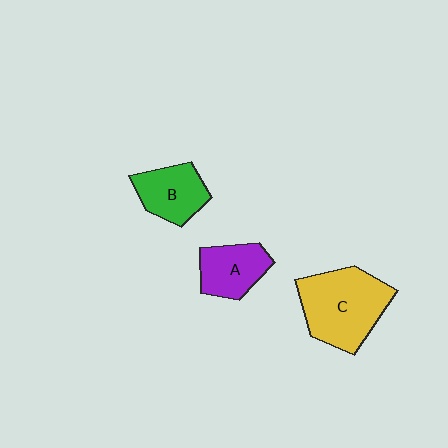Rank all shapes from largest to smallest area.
From largest to smallest: C (yellow), B (green), A (purple).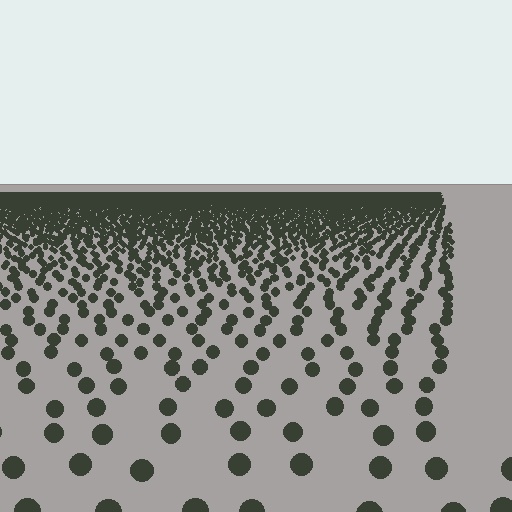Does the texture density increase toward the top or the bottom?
Density increases toward the top.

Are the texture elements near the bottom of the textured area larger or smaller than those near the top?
Larger. Near the bottom, elements are closer to the viewer and appear at a bigger on-screen size.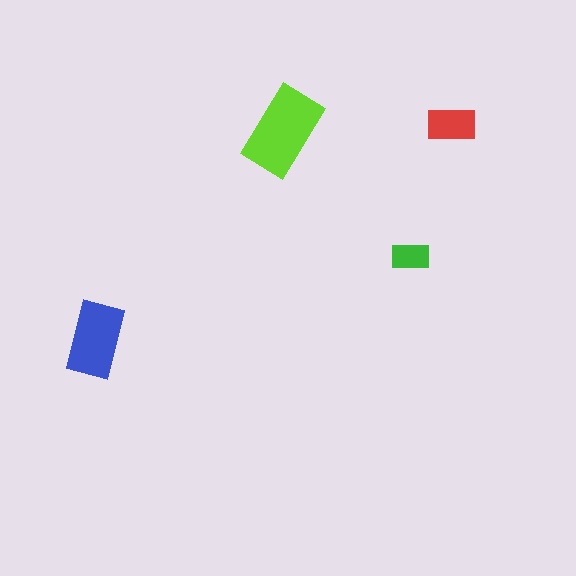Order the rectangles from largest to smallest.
the lime one, the blue one, the red one, the green one.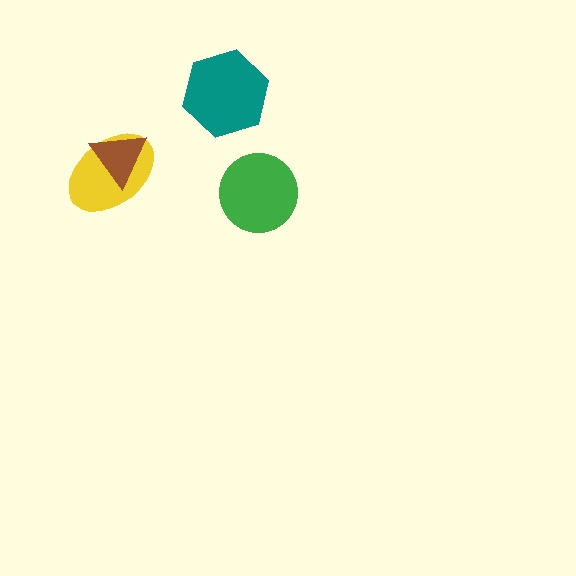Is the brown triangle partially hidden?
No, no other shape covers it.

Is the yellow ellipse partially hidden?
Yes, it is partially covered by another shape.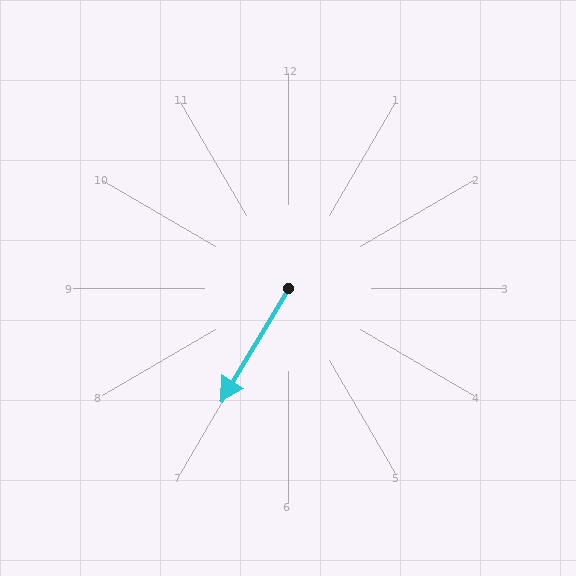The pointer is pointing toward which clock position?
Roughly 7 o'clock.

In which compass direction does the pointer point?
Southwest.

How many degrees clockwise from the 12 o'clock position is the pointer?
Approximately 211 degrees.